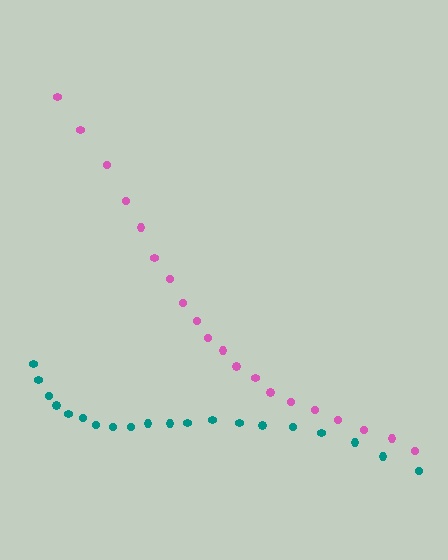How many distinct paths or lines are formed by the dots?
There are 2 distinct paths.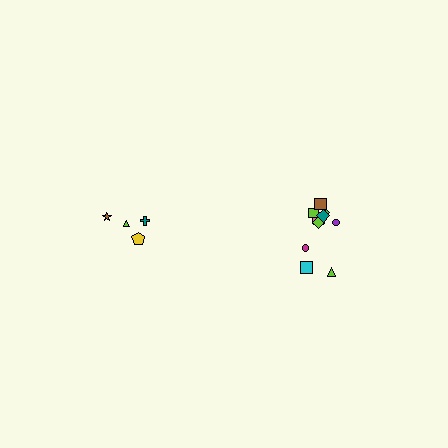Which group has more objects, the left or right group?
The right group.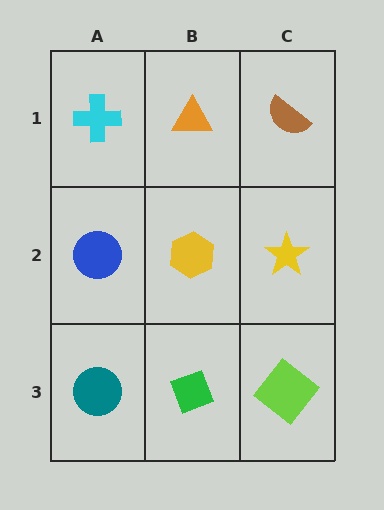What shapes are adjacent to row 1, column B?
A yellow hexagon (row 2, column B), a cyan cross (row 1, column A), a brown semicircle (row 1, column C).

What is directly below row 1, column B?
A yellow hexagon.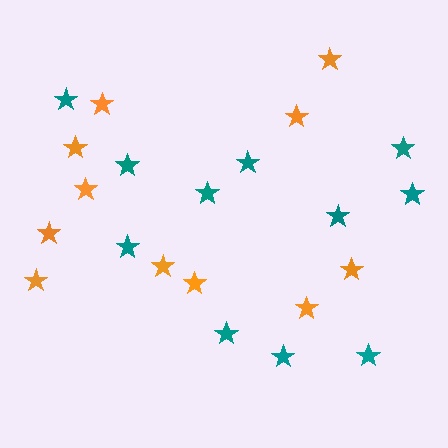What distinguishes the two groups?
There are 2 groups: one group of teal stars (11) and one group of orange stars (11).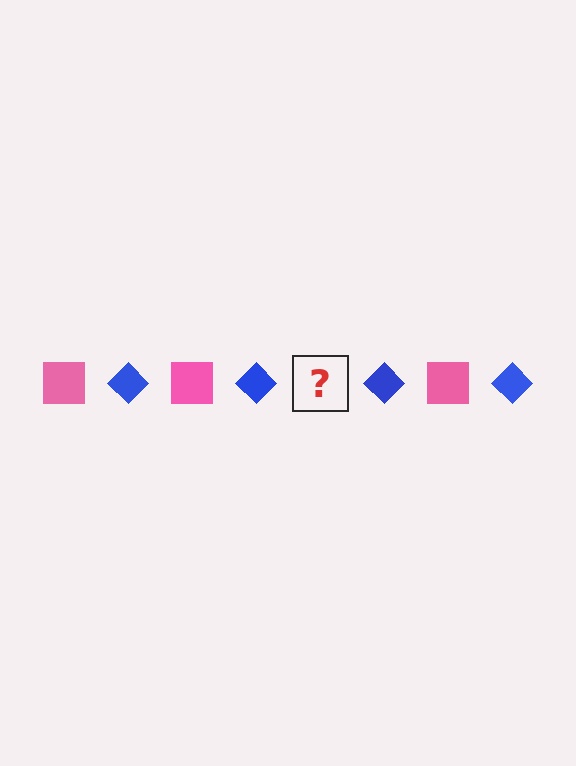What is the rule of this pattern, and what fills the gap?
The rule is that the pattern alternates between pink square and blue diamond. The gap should be filled with a pink square.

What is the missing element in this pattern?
The missing element is a pink square.